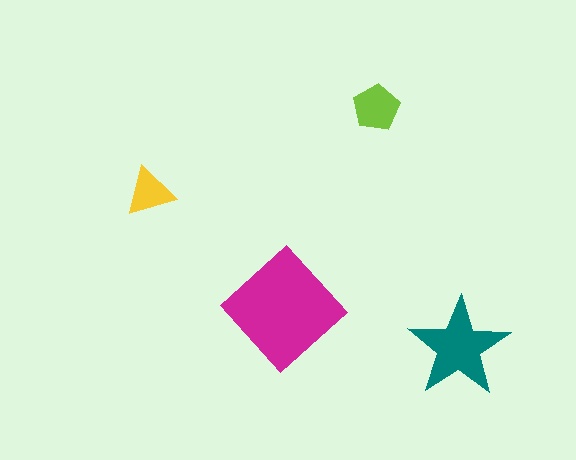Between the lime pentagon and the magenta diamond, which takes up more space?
The magenta diamond.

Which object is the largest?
The magenta diamond.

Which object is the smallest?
The yellow triangle.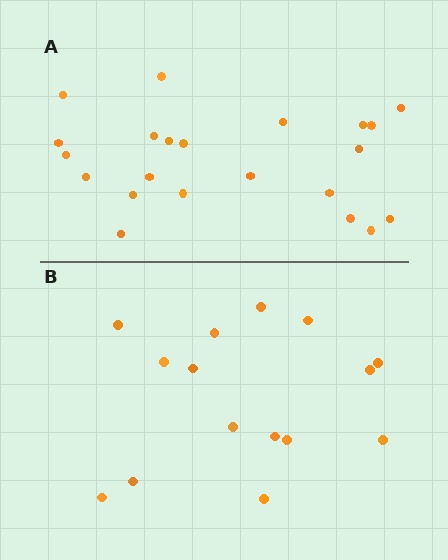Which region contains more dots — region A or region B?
Region A (the top region) has more dots.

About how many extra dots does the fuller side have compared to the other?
Region A has roughly 8 or so more dots than region B.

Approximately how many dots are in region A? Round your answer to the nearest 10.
About 20 dots. (The exact count is 22, which rounds to 20.)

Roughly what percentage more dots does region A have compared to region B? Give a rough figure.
About 45% more.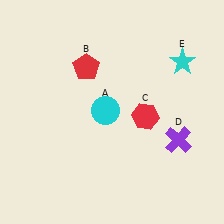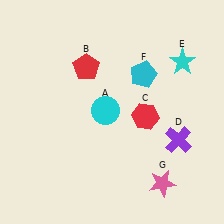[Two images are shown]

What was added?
A cyan pentagon (F), a pink star (G) were added in Image 2.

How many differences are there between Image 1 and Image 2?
There are 2 differences between the two images.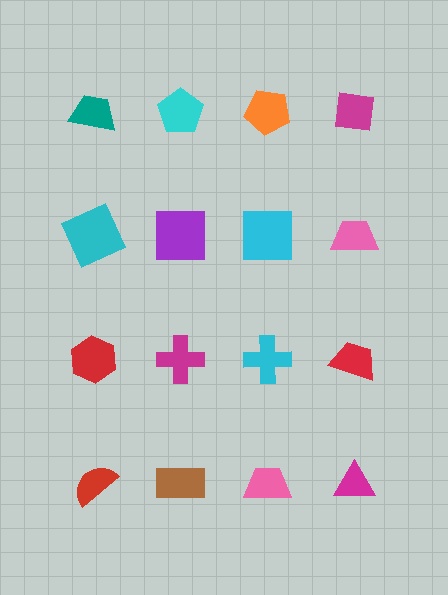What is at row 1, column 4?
A magenta square.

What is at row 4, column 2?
A brown rectangle.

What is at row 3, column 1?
A red hexagon.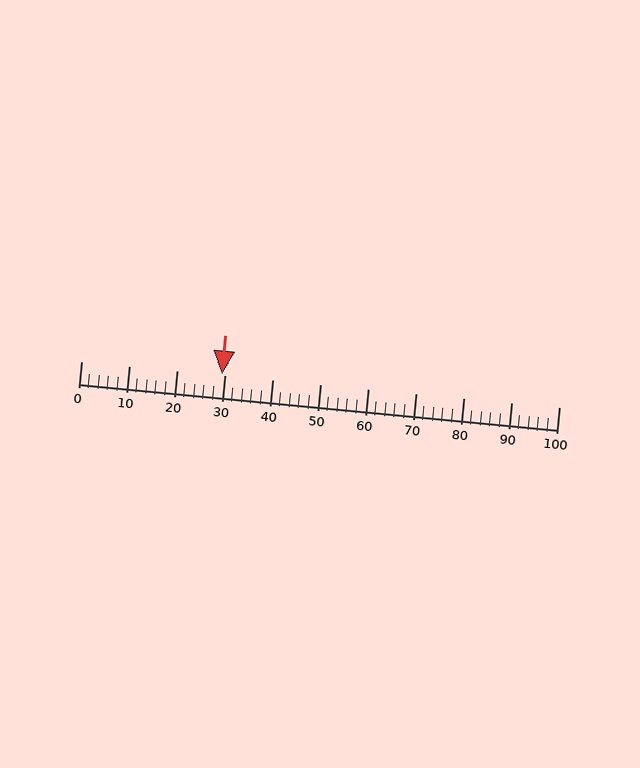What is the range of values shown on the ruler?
The ruler shows values from 0 to 100.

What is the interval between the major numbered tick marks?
The major tick marks are spaced 10 units apart.